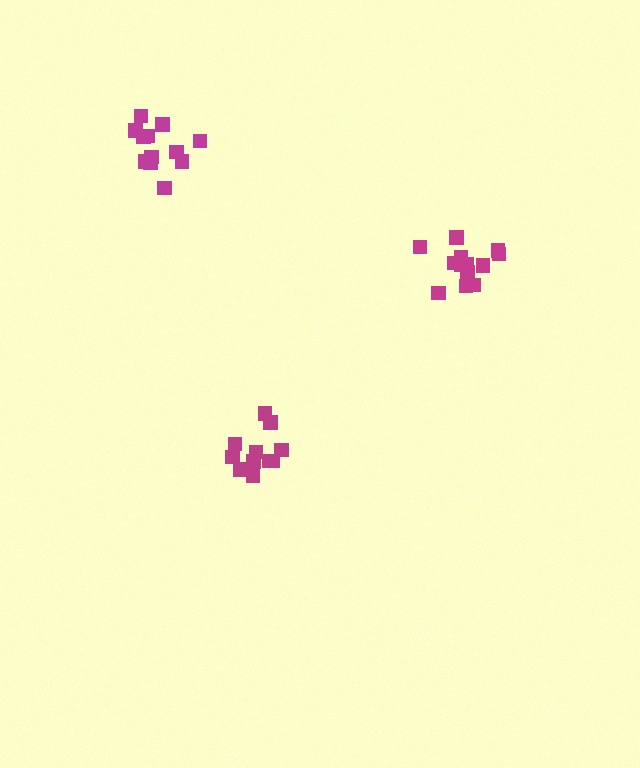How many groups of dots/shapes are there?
There are 3 groups.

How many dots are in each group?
Group 1: 11 dots, Group 2: 13 dots, Group 3: 13 dots (37 total).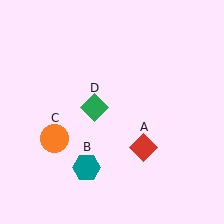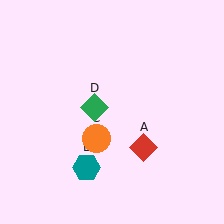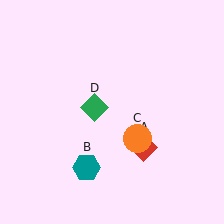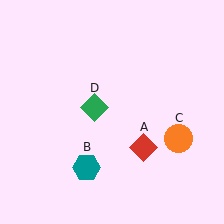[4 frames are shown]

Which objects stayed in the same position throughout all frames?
Red diamond (object A) and teal hexagon (object B) and green diamond (object D) remained stationary.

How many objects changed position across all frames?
1 object changed position: orange circle (object C).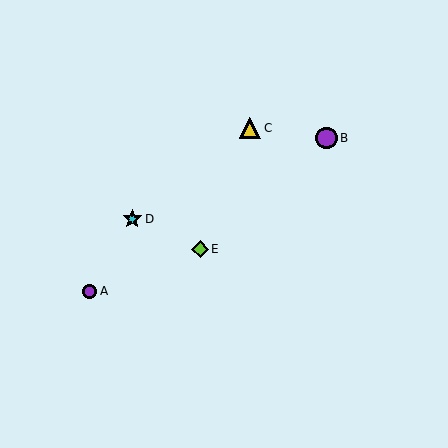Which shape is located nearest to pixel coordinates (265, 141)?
The yellow triangle (labeled C) at (250, 128) is nearest to that location.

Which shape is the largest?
The yellow triangle (labeled C) is the largest.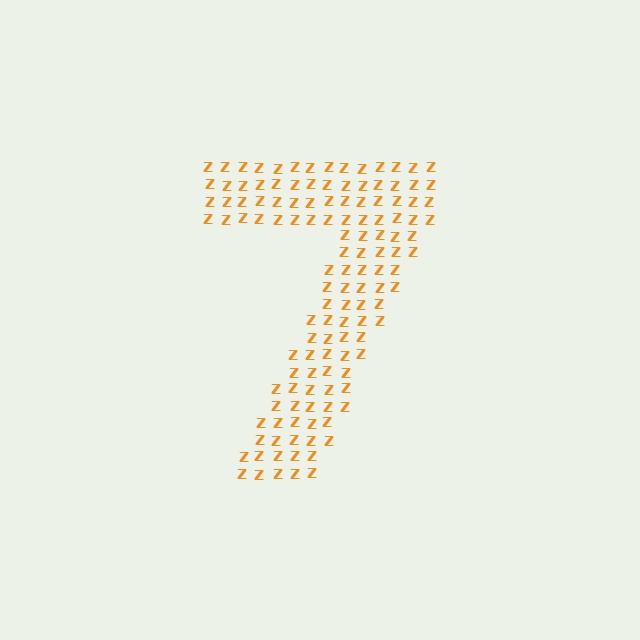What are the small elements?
The small elements are letter Z's.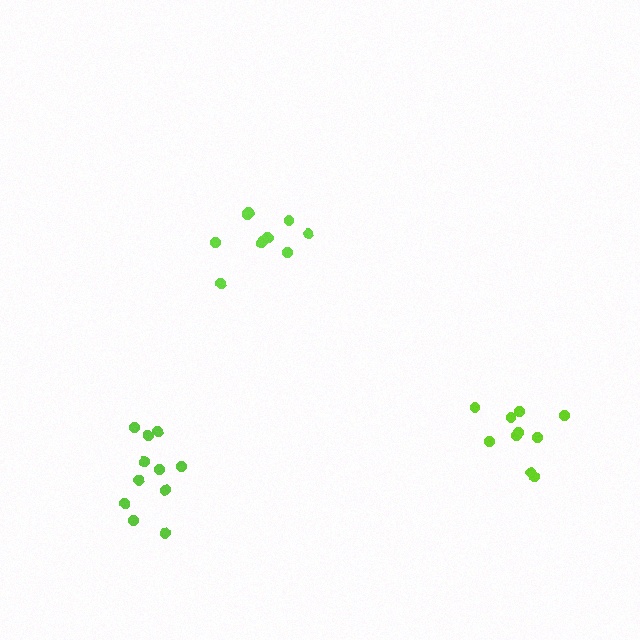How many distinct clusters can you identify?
There are 3 distinct clusters.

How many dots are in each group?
Group 1: 10 dots, Group 2: 10 dots, Group 3: 11 dots (31 total).